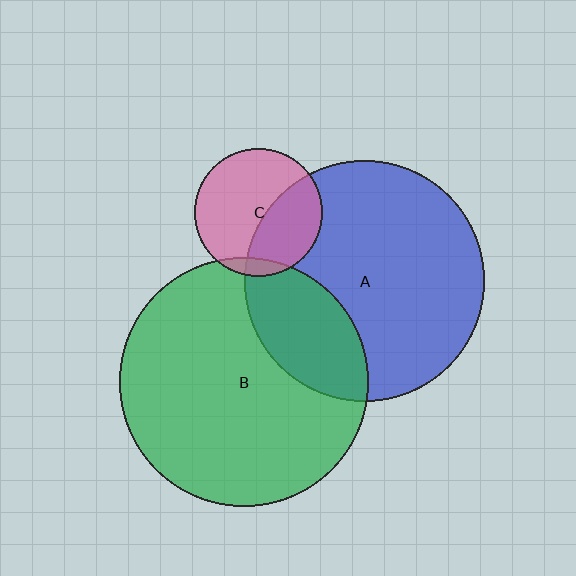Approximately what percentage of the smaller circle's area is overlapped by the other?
Approximately 5%.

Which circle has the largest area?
Circle B (green).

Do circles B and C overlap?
Yes.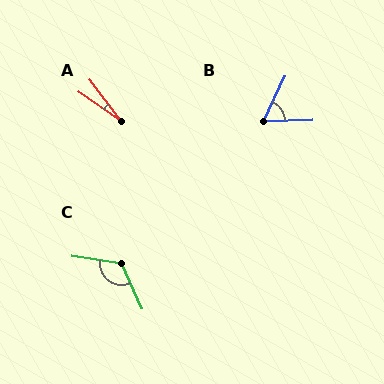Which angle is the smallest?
A, at approximately 19 degrees.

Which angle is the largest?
C, at approximately 122 degrees.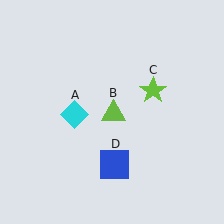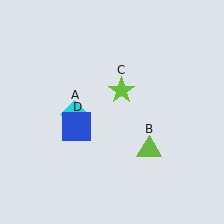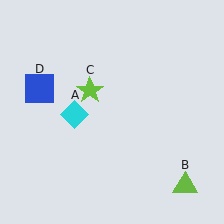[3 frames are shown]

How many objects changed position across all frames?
3 objects changed position: lime triangle (object B), lime star (object C), blue square (object D).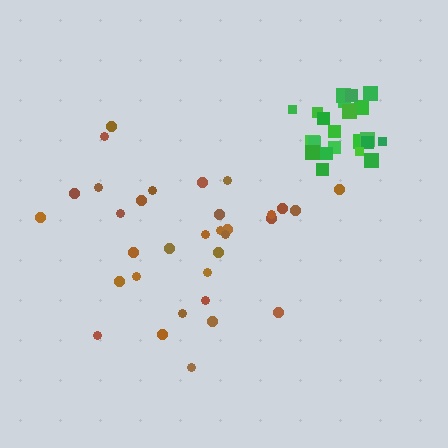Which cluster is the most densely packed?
Green.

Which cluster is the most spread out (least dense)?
Brown.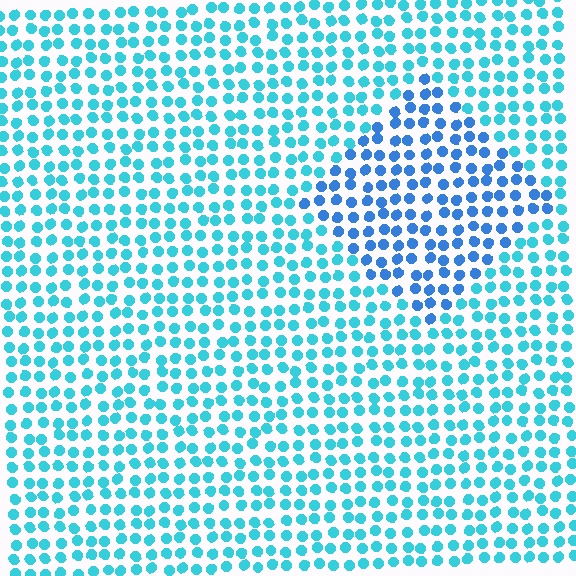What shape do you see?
I see a diamond.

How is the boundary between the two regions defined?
The boundary is defined purely by a slight shift in hue (about 29 degrees). Spacing, size, and orientation are identical on both sides.